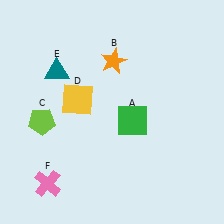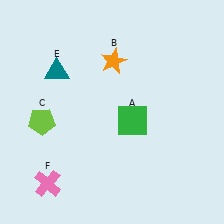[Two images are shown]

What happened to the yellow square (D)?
The yellow square (D) was removed in Image 2. It was in the top-left area of Image 1.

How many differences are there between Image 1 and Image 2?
There is 1 difference between the two images.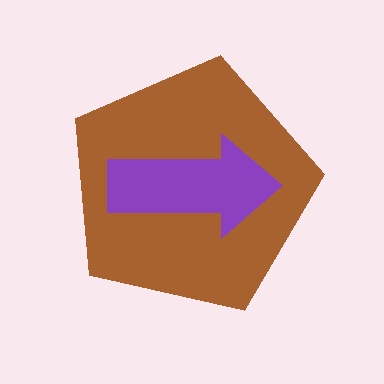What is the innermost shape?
The purple arrow.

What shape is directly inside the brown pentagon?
The purple arrow.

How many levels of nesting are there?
2.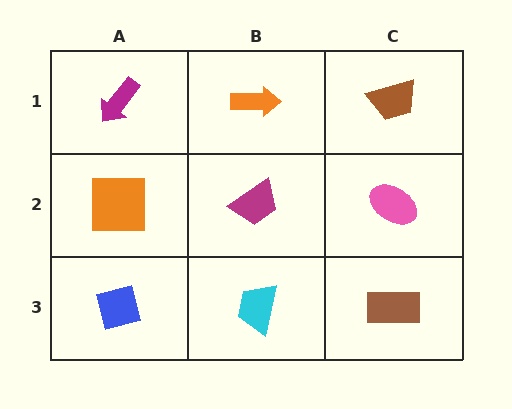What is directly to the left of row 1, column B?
A magenta arrow.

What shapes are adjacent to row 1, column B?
A magenta trapezoid (row 2, column B), a magenta arrow (row 1, column A), a brown trapezoid (row 1, column C).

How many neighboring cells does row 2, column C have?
3.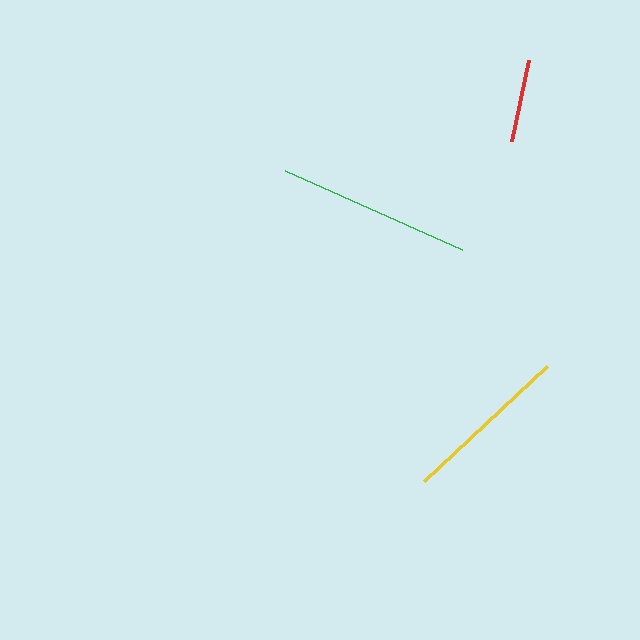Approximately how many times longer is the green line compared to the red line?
The green line is approximately 2.3 times the length of the red line.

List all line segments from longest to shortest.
From longest to shortest: green, yellow, red.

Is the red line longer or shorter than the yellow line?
The yellow line is longer than the red line.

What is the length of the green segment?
The green segment is approximately 194 pixels long.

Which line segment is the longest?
The green line is the longest at approximately 194 pixels.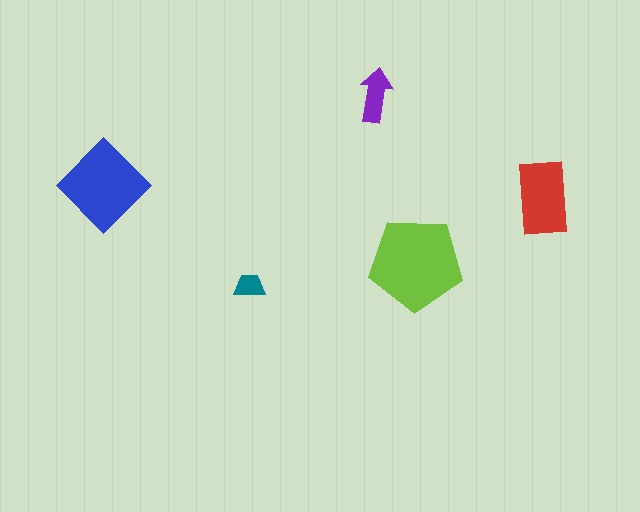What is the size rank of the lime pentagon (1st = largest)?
1st.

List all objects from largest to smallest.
The lime pentagon, the blue diamond, the red rectangle, the purple arrow, the teal trapezoid.